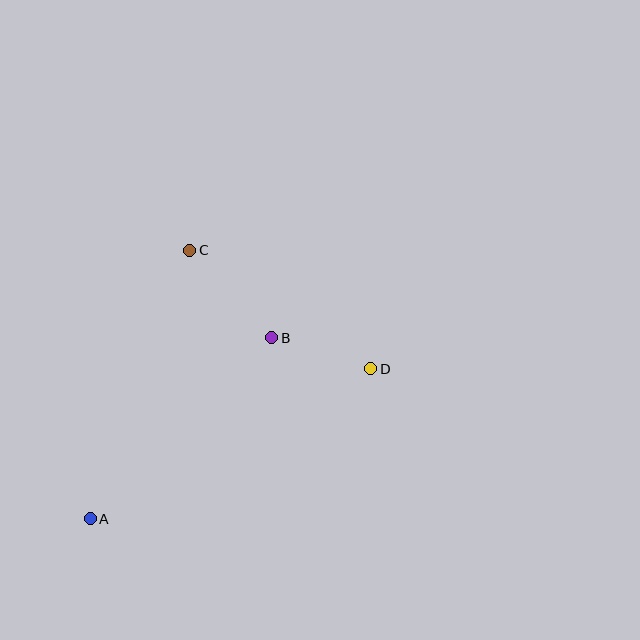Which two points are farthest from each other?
Points A and D are farthest from each other.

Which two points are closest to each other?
Points B and D are closest to each other.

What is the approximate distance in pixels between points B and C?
The distance between B and C is approximately 120 pixels.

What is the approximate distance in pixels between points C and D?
The distance between C and D is approximately 216 pixels.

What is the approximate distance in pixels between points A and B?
The distance between A and B is approximately 256 pixels.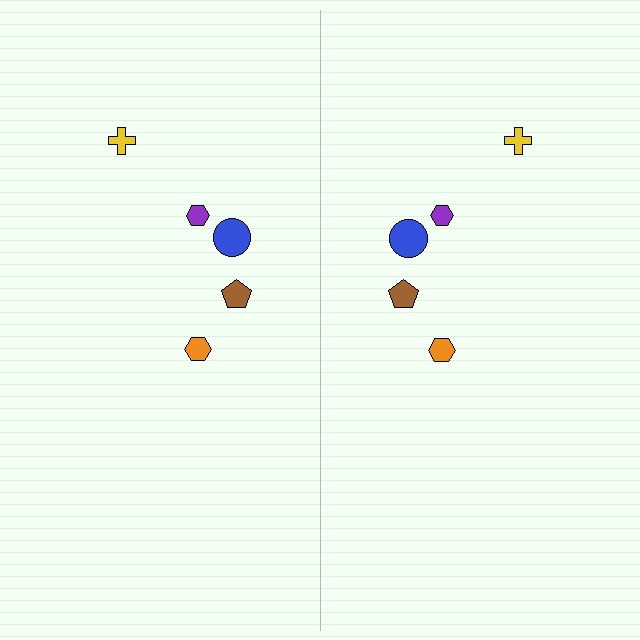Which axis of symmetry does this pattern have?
The pattern has a vertical axis of symmetry running through the center of the image.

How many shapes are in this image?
There are 10 shapes in this image.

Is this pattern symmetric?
Yes, this pattern has bilateral (reflection) symmetry.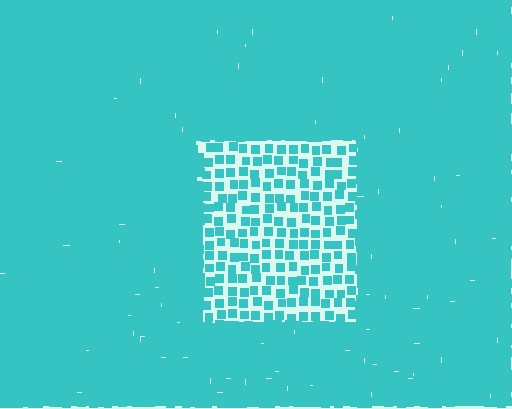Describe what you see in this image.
The image contains small cyan elements arranged at two different densities. A rectangle-shaped region is visible where the elements are less densely packed than the surrounding area.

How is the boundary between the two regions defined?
The boundary is defined by a change in element density (approximately 2.9x ratio). All elements are the same color, size, and shape.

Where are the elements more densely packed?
The elements are more densely packed outside the rectangle boundary.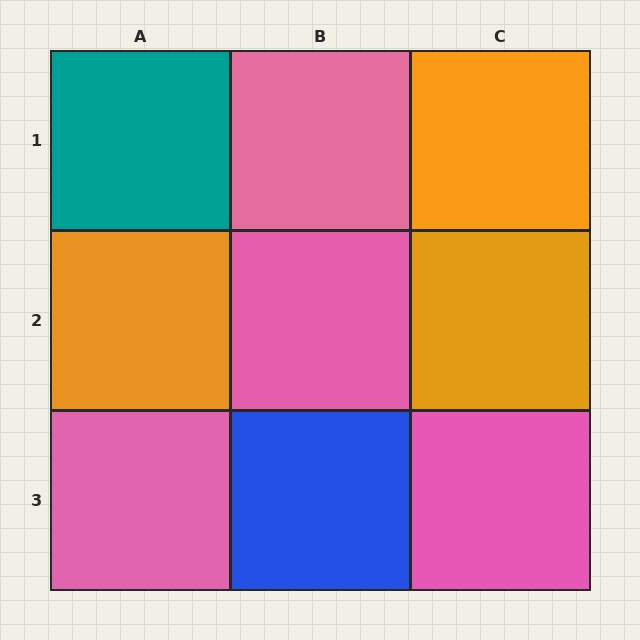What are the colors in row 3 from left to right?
Pink, blue, pink.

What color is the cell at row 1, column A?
Teal.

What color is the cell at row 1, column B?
Pink.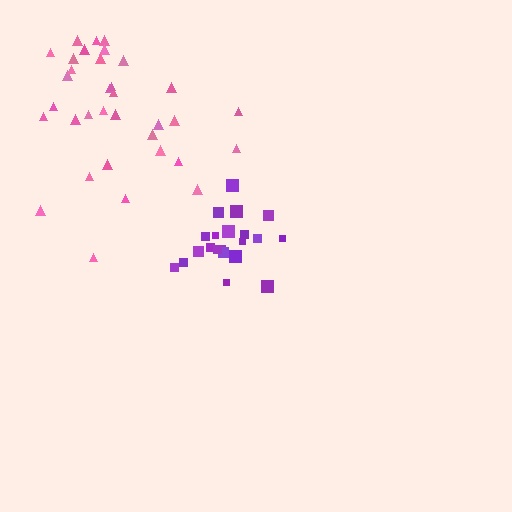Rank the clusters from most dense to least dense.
purple, pink.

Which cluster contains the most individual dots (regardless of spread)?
Pink (34).